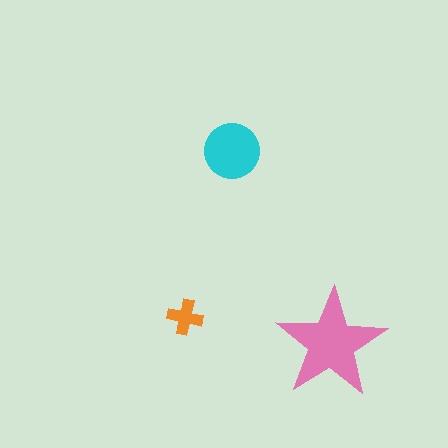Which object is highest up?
The cyan circle is topmost.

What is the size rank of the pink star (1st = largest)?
1st.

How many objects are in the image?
There are 3 objects in the image.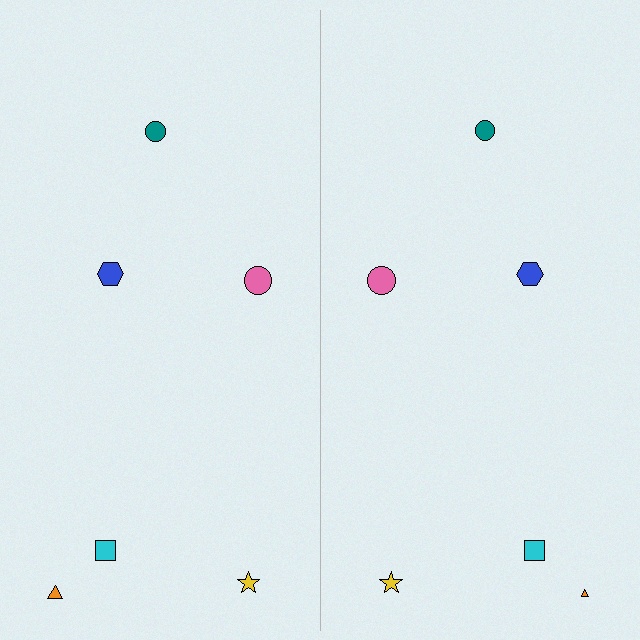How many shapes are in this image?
There are 12 shapes in this image.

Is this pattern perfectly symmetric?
No, the pattern is not perfectly symmetric. The orange triangle on the right side has a different size than its mirror counterpart.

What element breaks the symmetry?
The orange triangle on the right side has a different size than its mirror counterpart.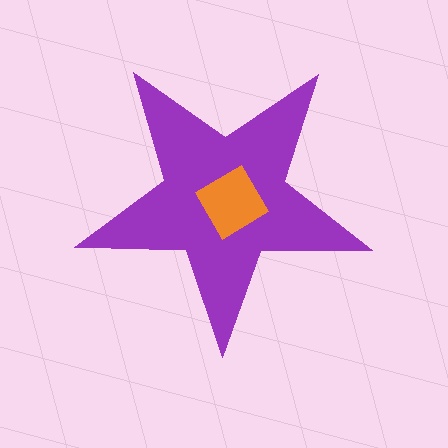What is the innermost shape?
The orange diamond.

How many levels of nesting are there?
2.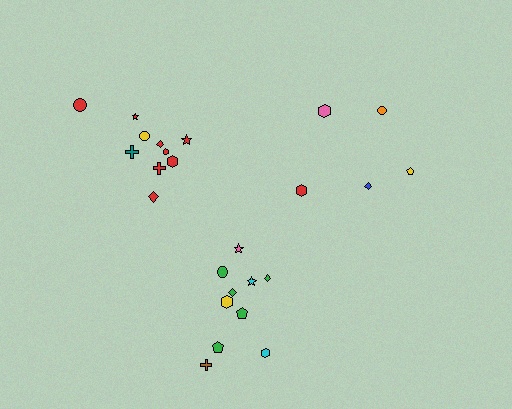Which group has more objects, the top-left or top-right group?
The top-left group.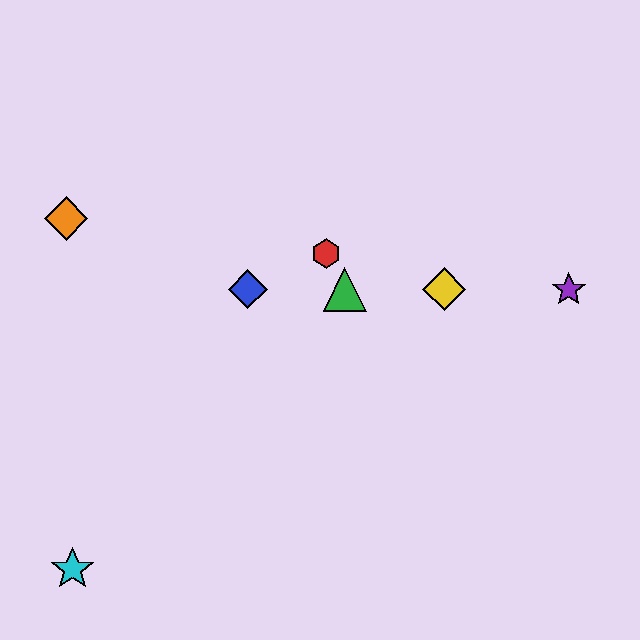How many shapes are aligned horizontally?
4 shapes (the blue diamond, the green triangle, the yellow diamond, the purple star) are aligned horizontally.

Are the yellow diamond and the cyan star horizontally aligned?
No, the yellow diamond is at y≈289 and the cyan star is at y≈569.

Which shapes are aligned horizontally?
The blue diamond, the green triangle, the yellow diamond, the purple star are aligned horizontally.